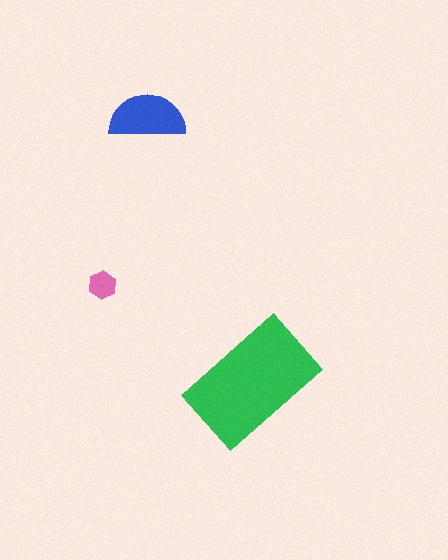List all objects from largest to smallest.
The green rectangle, the blue semicircle, the pink hexagon.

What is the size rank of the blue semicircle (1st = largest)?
2nd.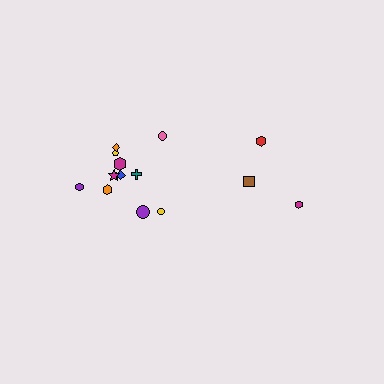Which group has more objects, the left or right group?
The left group.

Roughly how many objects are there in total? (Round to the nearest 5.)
Roughly 15 objects in total.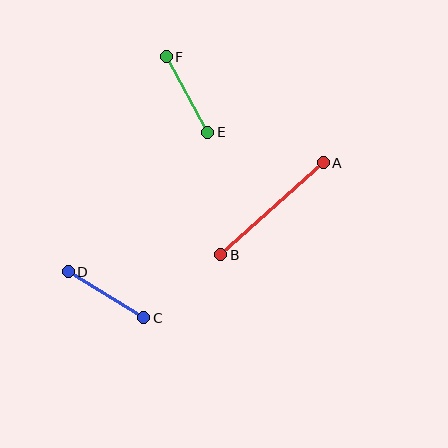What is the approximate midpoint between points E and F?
The midpoint is at approximately (187, 95) pixels.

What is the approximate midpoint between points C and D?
The midpoint is at approximately (106, 295) pixels.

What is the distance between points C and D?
The distance is approximately 89 pixels.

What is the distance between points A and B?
The distance is approximately 138 pixels.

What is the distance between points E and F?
The distance is approximately 86 pixels.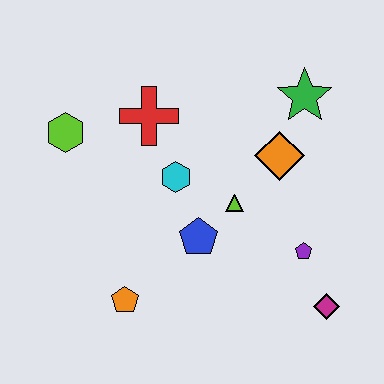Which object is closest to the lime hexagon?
The red cross is closest to the lime hexagon.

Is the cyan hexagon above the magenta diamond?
Yes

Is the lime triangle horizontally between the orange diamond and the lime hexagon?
Yes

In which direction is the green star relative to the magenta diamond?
The green star is above the magenta diamond.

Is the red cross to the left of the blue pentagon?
Yes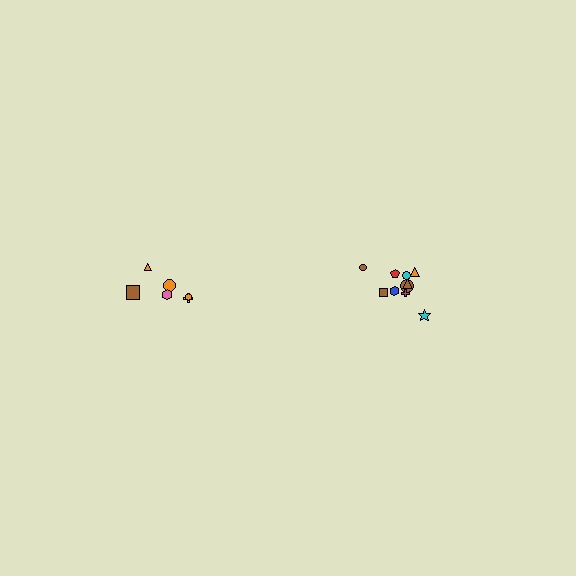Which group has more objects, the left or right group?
The right group.